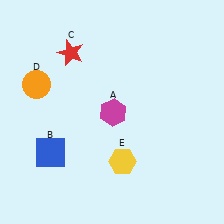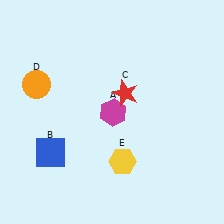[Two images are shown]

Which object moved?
The red star (C) moved right.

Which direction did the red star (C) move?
The red star (C) moved right.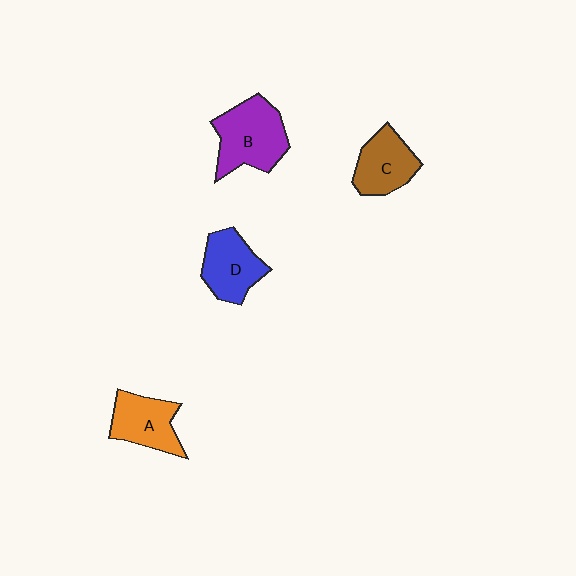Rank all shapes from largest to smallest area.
From largest to smallest: B (purple), D (blue), A (orange), C (brown).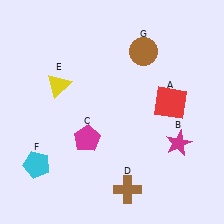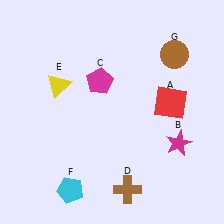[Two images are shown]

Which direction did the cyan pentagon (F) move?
The cyan pentagon (F) moved right.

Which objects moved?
The objects that moved are: the magenta pentagon (C), the cyan pentagon (F), the brown circle (G).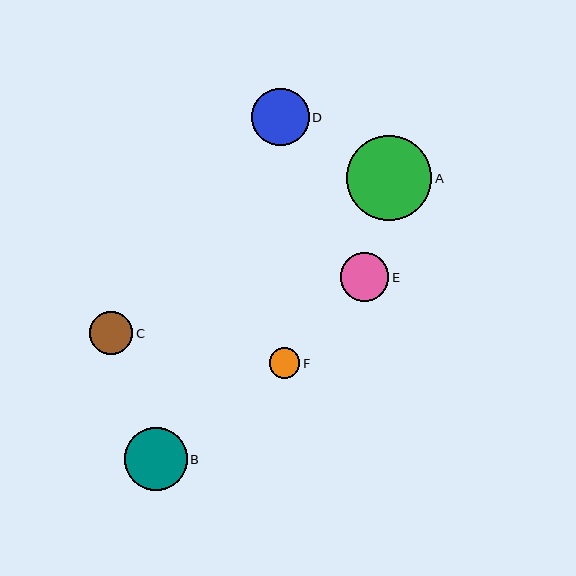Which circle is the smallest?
Circle F is the smallest with a size of approximately 31 pixels.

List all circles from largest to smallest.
From largest to smallest: A, B, D, E, C, F.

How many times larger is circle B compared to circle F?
Circle B is approximately 2.0 times the size of circle F.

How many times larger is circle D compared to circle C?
Circle D is approximately 1.4 times the size of circle C.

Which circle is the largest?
Circle A is the largest with a size of approximately 85 pixels.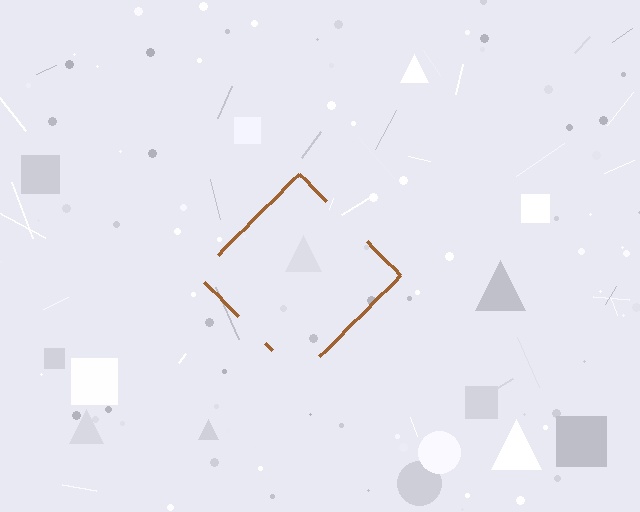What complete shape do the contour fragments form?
The contour fragments form a diamond.